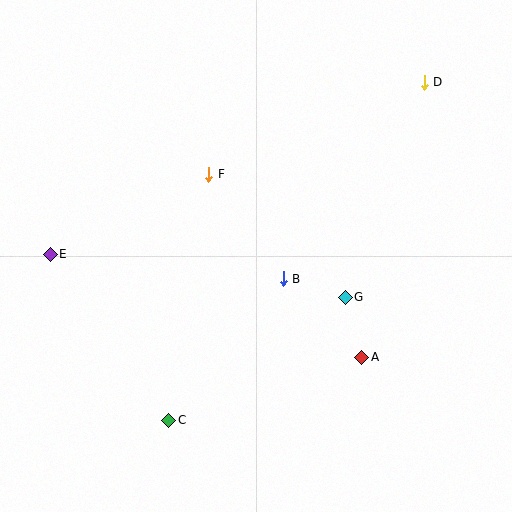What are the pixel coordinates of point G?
Point G is at (345, 297).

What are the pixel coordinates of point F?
Point F is at (209, 174).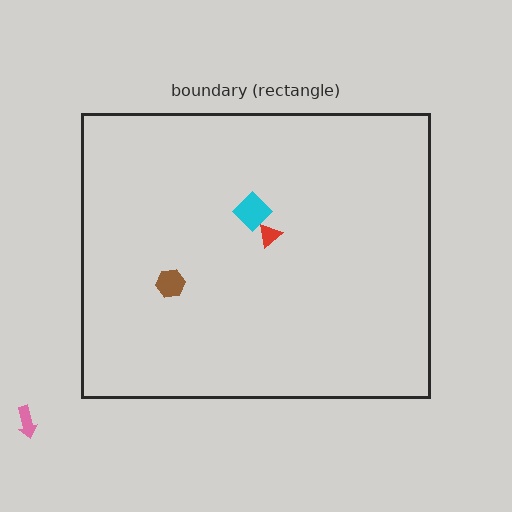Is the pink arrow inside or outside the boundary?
Outside.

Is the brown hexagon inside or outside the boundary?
Inside.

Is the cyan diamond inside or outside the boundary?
Inside.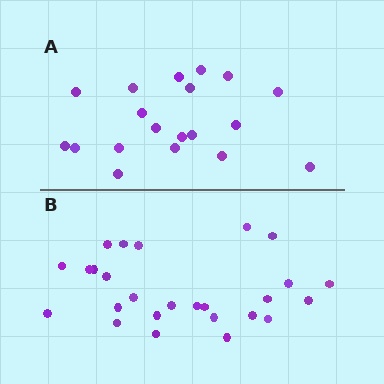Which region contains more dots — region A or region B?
Region B (the bottom region) has more dots.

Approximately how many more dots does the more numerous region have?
Region B has roughly 8 or so more dots than region A.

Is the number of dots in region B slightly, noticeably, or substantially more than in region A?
Region B has noticeably more, but not dramatically so. The ratio is roughly 1.4 to 1.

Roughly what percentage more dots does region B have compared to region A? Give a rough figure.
About 35% more.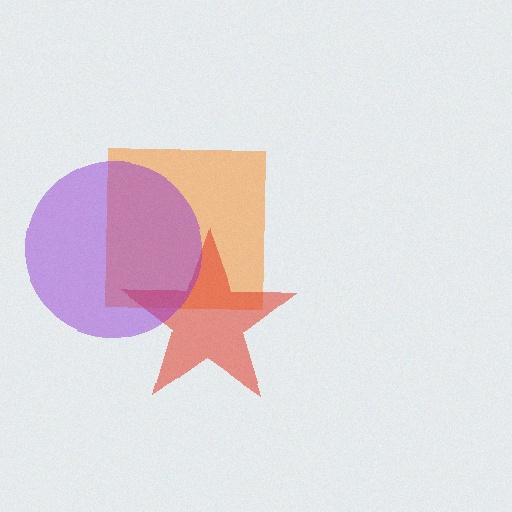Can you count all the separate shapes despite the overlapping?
Yes, there are 3 separate shapes.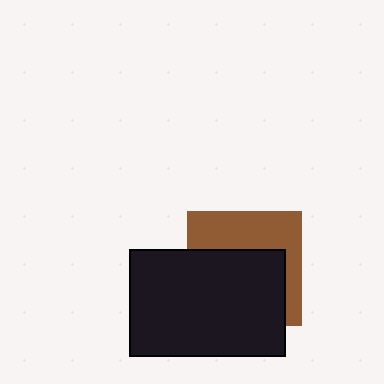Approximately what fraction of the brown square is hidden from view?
Roughly 57% of the brown square is hidden behind the black rectangle.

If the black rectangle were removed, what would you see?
You would see the complete brown square.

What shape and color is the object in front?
The object in front is a black rectangle.